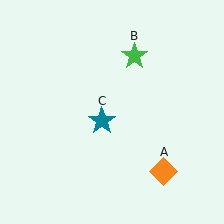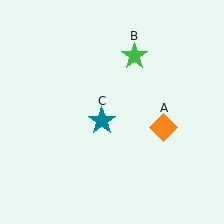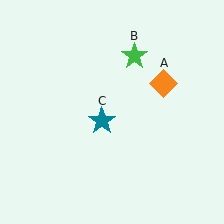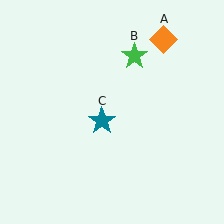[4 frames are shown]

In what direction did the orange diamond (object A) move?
The orange diamond (object A) moved up.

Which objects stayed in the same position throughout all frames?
Green star (object B) and teal star (object C) remained stationary.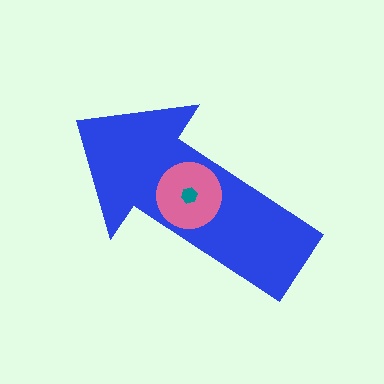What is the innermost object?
The teal hexagon.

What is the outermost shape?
The blue arrow.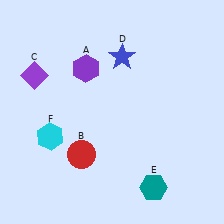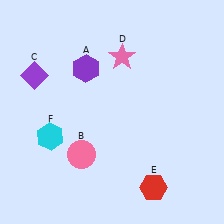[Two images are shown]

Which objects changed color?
B changed from red to pink. D changed from blue to pink. E changed from teal to red.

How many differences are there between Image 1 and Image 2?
There are 3 differences between the two images.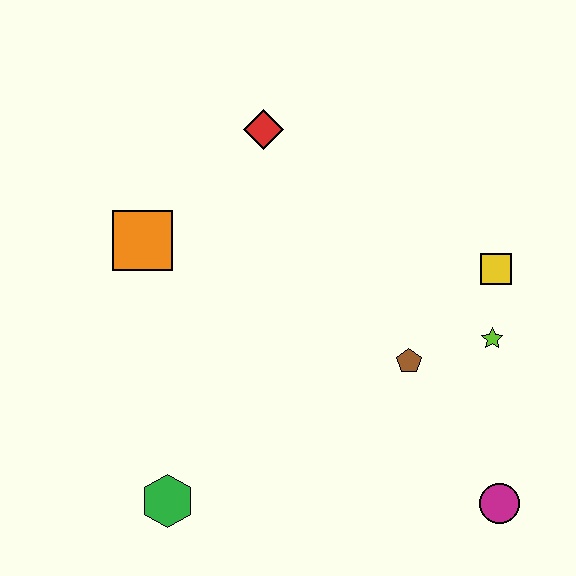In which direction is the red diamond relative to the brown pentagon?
The red diamond is above the brown pentagon.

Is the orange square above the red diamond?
No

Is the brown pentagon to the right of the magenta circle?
No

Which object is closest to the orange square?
The red diamond is closest to the orange square.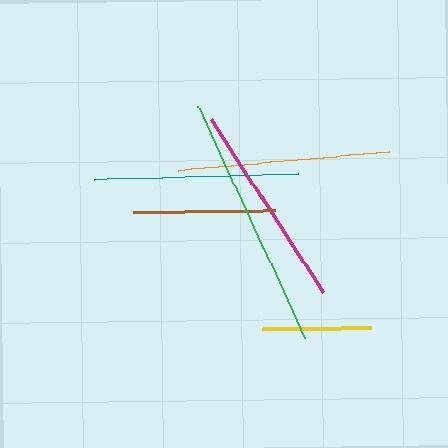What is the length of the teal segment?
The teal segment is approximately 204 pixels long.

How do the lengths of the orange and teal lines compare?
The orange and teal lines are approximately the same length.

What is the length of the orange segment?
The orange segment is approximately 212 pixels long.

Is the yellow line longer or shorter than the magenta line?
The magenta line is longer than the yellow line.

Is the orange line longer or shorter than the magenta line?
The orange line is longer than the magenta line.